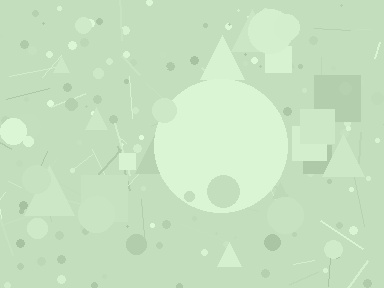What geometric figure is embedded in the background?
A circle is embedded in the background.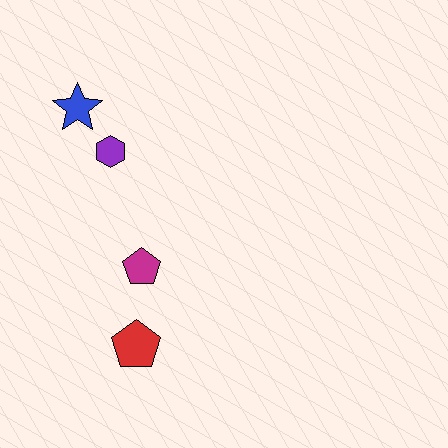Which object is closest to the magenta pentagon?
The red pentagon is closest to the magenta pentagon.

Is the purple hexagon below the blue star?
Yes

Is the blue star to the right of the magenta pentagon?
No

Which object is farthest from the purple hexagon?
The red pentagon is farthest from the purple hexagon.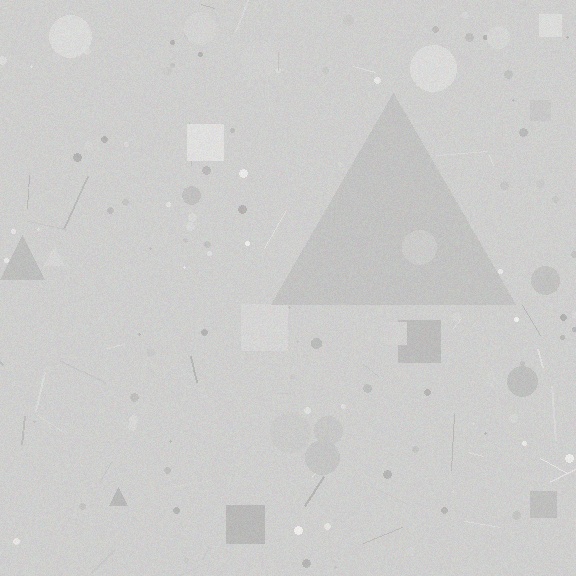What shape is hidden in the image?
A triangle is hidden in the image.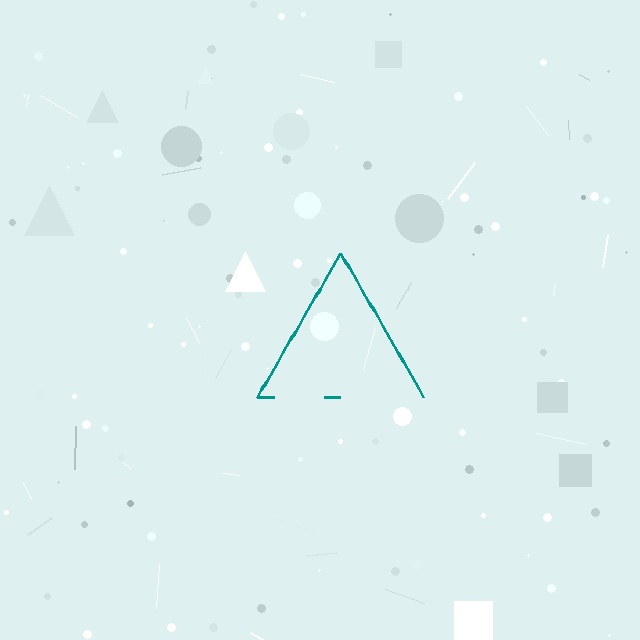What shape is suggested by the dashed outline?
The dashed outline suggests a triangle.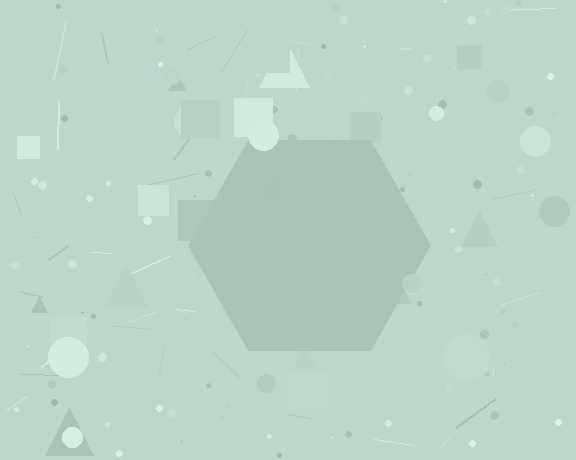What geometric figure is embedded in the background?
A hexagon is embedded in the background.